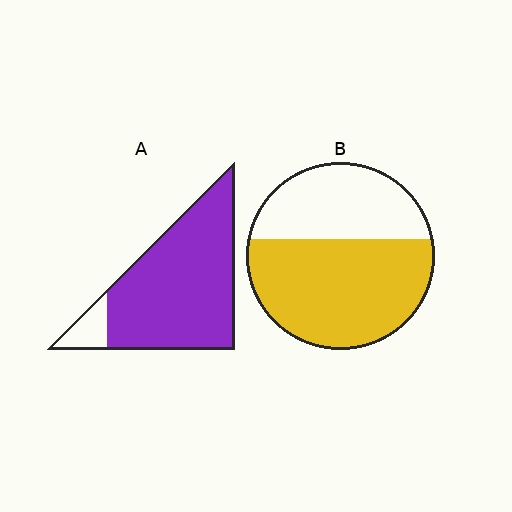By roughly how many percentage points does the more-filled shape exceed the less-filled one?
By roughly 30 percentage points (A over B).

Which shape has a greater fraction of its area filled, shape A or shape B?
Shape A.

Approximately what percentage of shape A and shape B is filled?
A is approximately 90% and B is approximately 60%.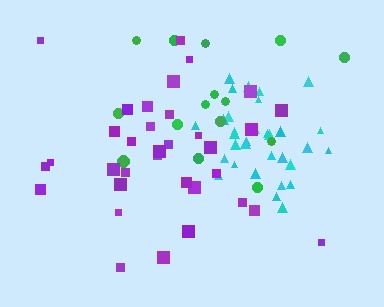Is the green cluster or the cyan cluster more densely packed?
Cyan.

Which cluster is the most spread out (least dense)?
Green.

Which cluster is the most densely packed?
Cyan.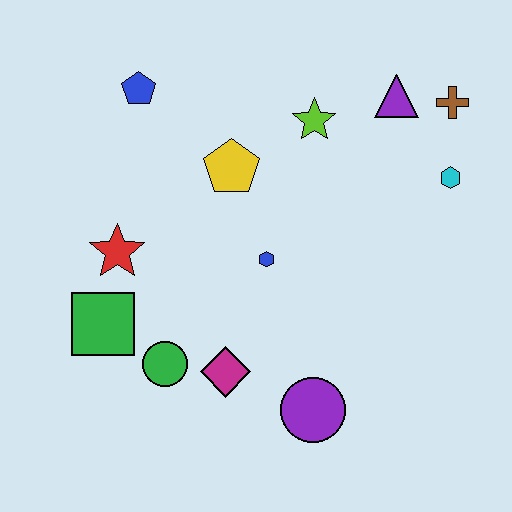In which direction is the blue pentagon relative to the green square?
The blue pentagon is above the green square.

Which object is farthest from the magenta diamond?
The brown cross is farthest from the magenta diamond.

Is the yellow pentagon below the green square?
No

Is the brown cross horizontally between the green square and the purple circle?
No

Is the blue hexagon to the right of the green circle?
Yes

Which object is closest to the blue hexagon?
The yellow pentagon is closest to the blue hexagon.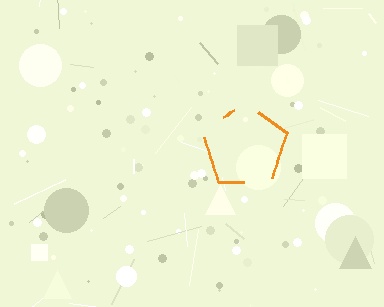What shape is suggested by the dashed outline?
The dashed outline suggests a pentagon.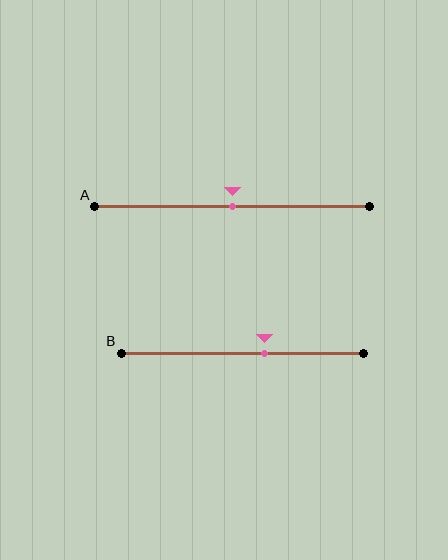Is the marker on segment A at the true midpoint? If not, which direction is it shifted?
Yes, the marker on segment A is at the true midpoint.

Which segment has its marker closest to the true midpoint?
Segment A has its marker closest to the true midpoint.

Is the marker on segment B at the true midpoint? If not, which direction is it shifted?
No, the marker on segment B is shifted to the right by about 9% of the segment length.